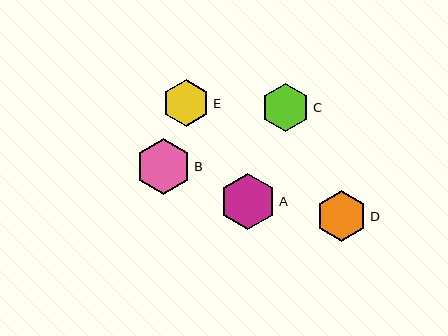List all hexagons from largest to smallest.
From largest to smallest: A, B, D, C, E.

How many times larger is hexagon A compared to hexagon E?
Hexagon A is approximately 1.2 times the size of hexagon E.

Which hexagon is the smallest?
Hexagon E is the smallest with a size of approximately 47 pixels.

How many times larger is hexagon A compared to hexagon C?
Hexagon A is approximately 1.2 times the size of hexagon C.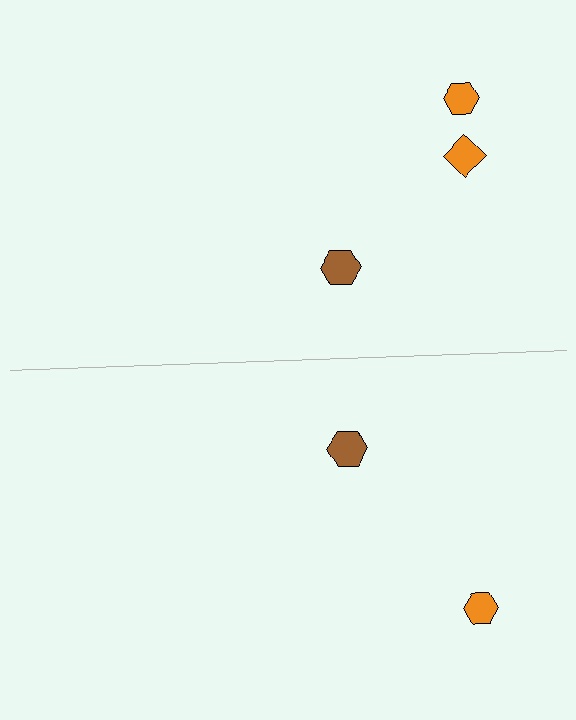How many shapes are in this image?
There are 5 shapes in this image.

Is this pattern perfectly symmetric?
No, the pattern is not perfectly symmetric. A orange diamond is missing from the bottom side.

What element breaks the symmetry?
A orange diamond is missing from the bottom side.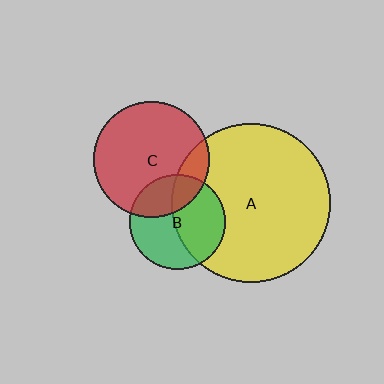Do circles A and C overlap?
Yes.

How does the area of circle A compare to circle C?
Approximately 1.9 times.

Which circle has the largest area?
Circle A (yellow).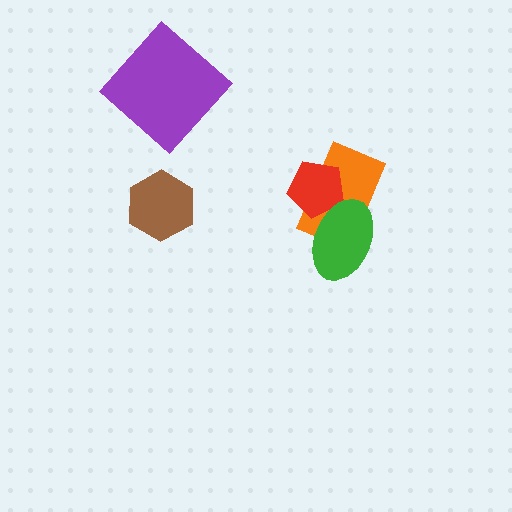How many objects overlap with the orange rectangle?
2 objects overlap with the orange rectangle.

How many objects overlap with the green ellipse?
2 objects overlap with the green ellipse.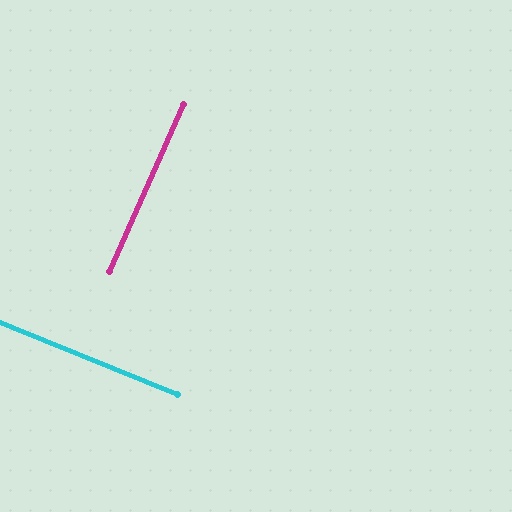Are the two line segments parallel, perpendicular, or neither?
Perpendicular — they meet at approximately 89°.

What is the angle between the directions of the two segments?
Approximately 89 degrees.